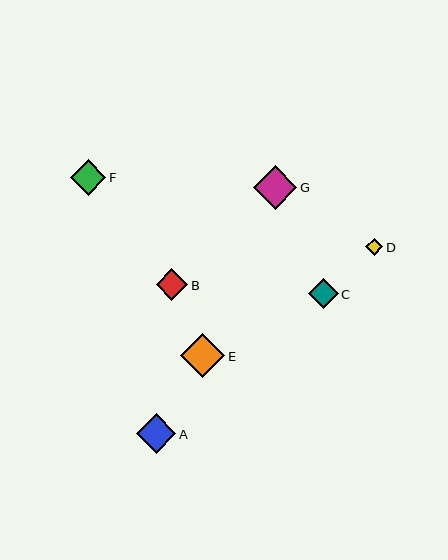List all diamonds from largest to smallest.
From largest to smallest: E, G, A, F, B, C, D.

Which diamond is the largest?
Diamond E is the largest with a size of approximately 45 pixels.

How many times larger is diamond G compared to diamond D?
Diamond G is approximately 2.6 times the size of diamond D.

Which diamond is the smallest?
Diamond D is the smallest with a size of approximately 17 pixels.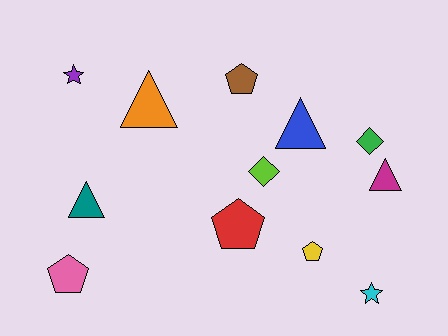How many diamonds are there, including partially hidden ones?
There are 2 diamonds.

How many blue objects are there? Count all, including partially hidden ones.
There is 1 blue object.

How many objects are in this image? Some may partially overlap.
There are 12 objects.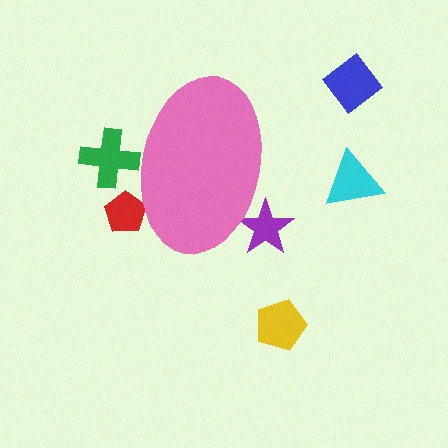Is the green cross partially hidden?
Yes, the green cross is partially hidden behind the pink ellipse.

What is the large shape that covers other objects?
A pink ellipse.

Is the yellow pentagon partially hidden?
No, the yellow pentagon is fully visible.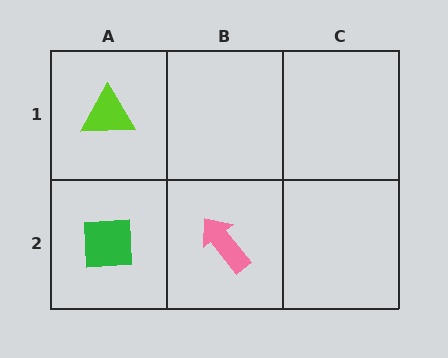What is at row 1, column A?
A lime triangle.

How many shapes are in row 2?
2 shapes.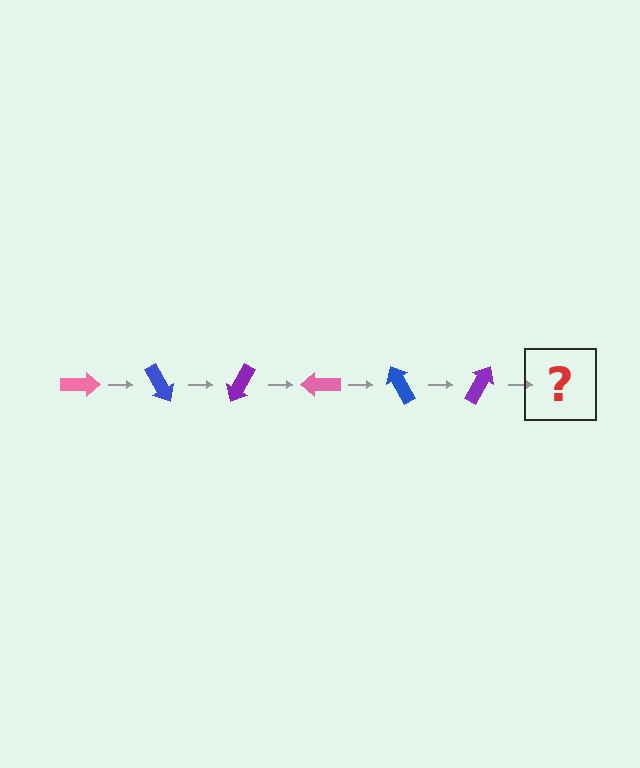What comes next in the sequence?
The next element should be a pink arrow, rotated 360 degrees from the start.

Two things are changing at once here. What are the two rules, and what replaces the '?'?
The two rules are that it rotates 60 degrees each step and the color cycles through pink, blue, and purple. The '?' should be a pink arrow, rotated 360 degrees from the start.